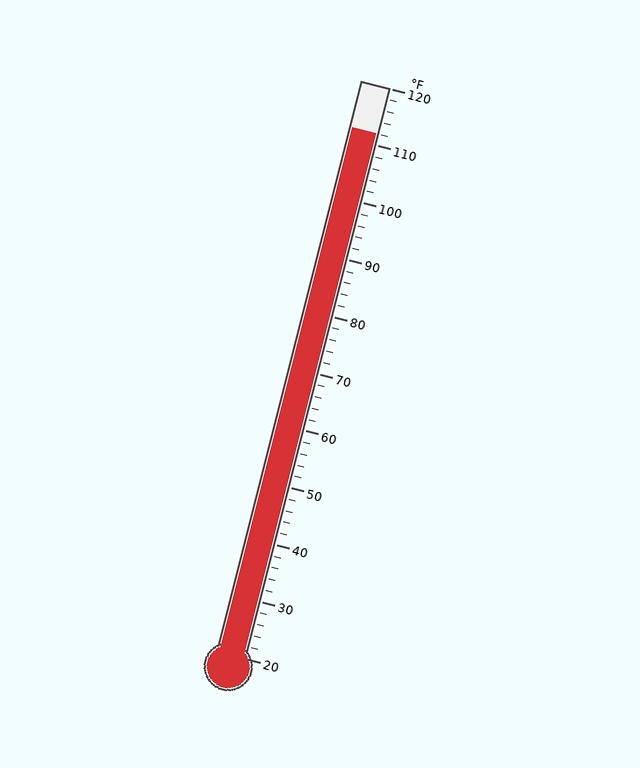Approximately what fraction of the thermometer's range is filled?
The thermometer is filled to approximately 90% of its range.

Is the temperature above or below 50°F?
The temperature is above 50°F.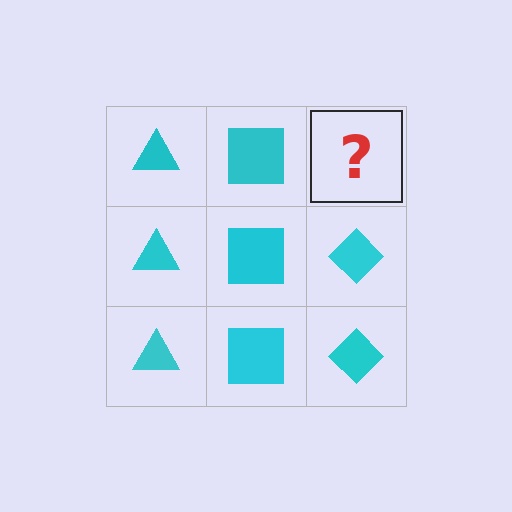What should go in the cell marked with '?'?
The missing cell should contain a cyan diamond.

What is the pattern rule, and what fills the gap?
The rule is that each column has a consistent shape. The gap should be filled with a cyan diamond.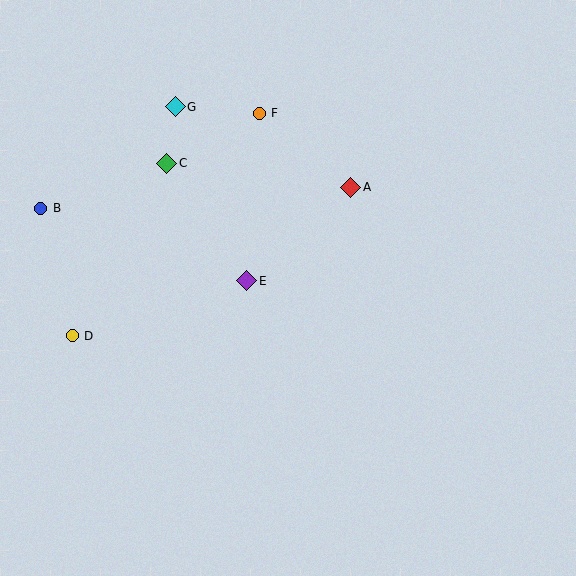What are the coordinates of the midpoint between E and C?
The midpoint between E and C is at (207, 222).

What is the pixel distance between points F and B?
The distance between F and B is 238 pixels.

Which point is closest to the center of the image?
Point E at (247, 281) is closest to the center.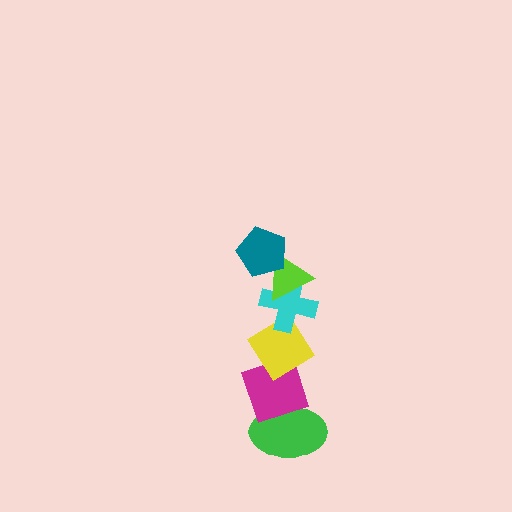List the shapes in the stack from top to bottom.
From top to bottom: the teal pentagon, the lime triangle, the cyan cross, the yellow diamond, the magenta diamond, the green ellipse.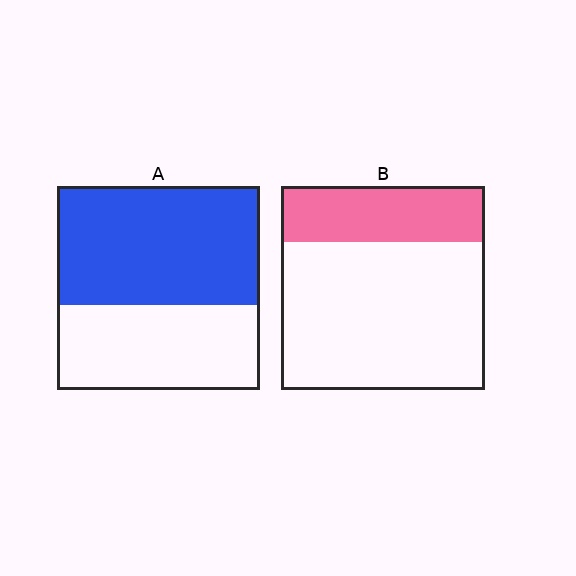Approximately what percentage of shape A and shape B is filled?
A is approximately 60% and B is approximately 25%.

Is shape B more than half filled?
No.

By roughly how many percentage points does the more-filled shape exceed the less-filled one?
By roughly 30 percentage points (A over B).